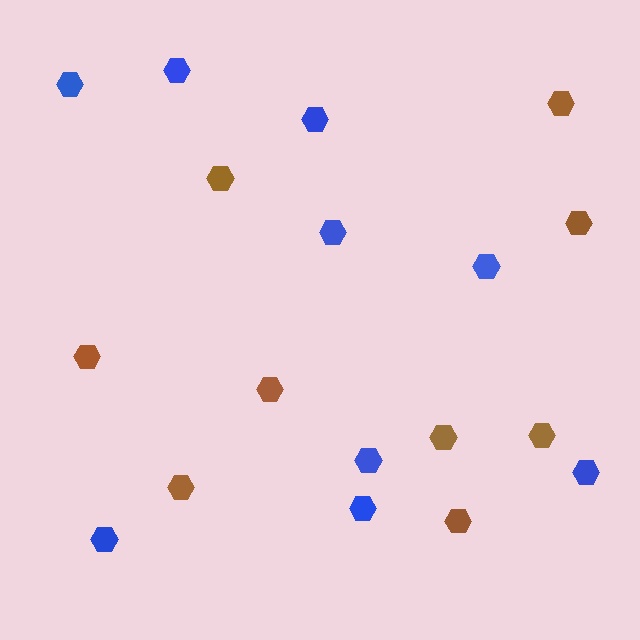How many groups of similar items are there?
There are 2 groups: one group of blue hexagons (9) and one group of brown hexagons (9).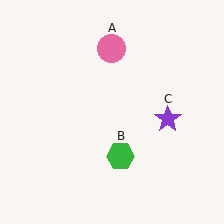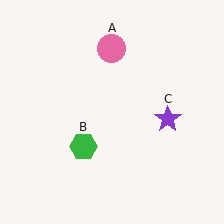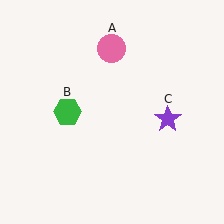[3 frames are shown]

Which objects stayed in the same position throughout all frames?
Pink circle (object A) and purple star (object C) remained stationary.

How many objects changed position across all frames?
1 object changed position: green hexagon (object B).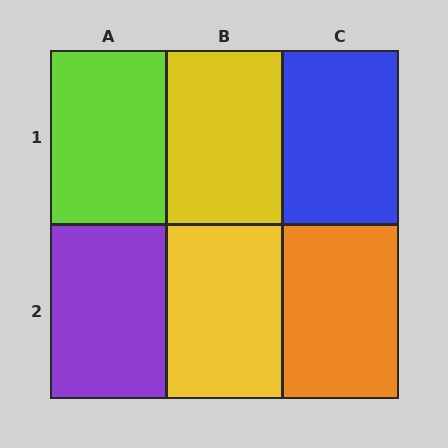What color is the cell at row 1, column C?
Blue.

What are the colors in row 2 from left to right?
Purple, yellow, orange.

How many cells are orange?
1 cell is orange.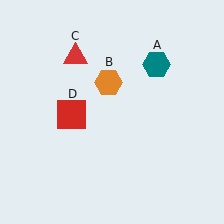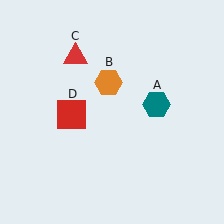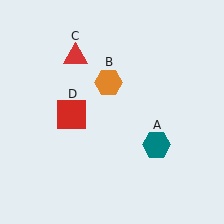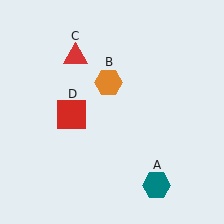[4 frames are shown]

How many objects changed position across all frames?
1 object changed position: teal hexagon (object A).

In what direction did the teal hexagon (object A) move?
The teal hexagon (object A) moved down.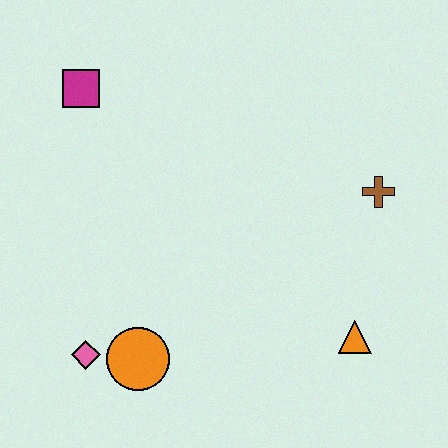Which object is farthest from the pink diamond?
The brown cross is farthest from the pink diamond.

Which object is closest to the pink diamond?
The orange circle is closest to the pink diamond.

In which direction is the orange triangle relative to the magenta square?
The orange triangle is to the right of the magenta square.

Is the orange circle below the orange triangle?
Yes